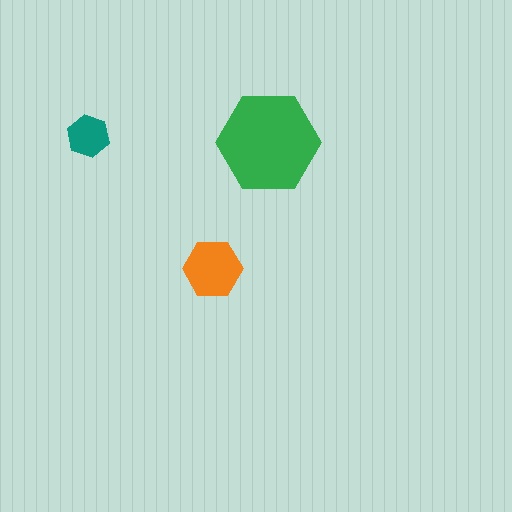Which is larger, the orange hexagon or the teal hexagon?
The orange one.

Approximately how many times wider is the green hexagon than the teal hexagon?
About 2.5 times wider.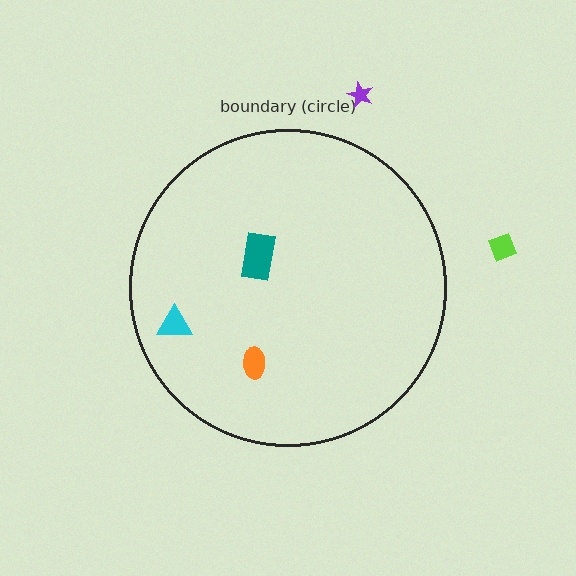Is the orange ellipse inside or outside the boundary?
Inside.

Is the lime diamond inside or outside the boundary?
Outside.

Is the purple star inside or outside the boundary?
Outside.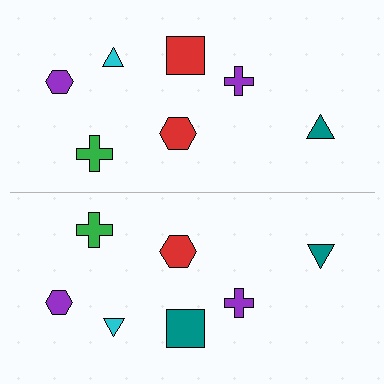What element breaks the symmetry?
The teal square on the bottom side breaks the symmetry — its mirror counterpart is red.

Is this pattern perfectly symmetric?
No, the pattern is not perfectly symmetric. The teal square on the bottom side breaks the symmetry — its mirror counterpart is red.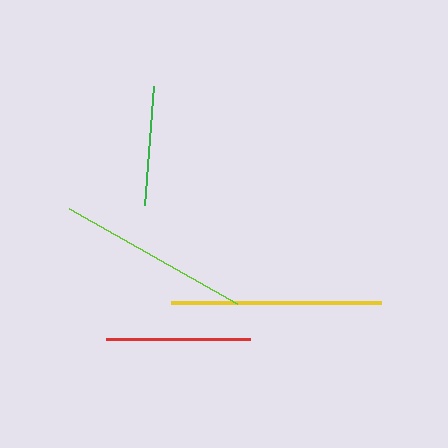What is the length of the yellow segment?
The yellow segment is approximately 209 pixels long.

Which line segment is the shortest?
The green line is the shortest at approximately 120 pixels.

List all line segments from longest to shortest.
From longest to shortest: yellow, lime, red, green.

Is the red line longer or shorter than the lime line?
The lime line is longer than the red line.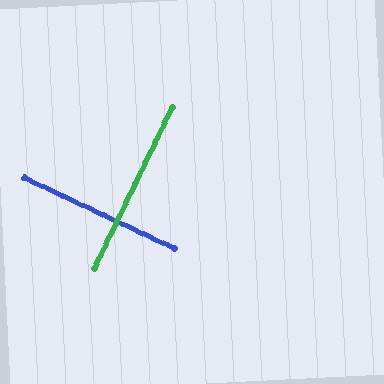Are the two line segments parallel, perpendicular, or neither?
Perpendicular — they meet at approximately 89°.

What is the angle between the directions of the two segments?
Approximately 89 degrees.